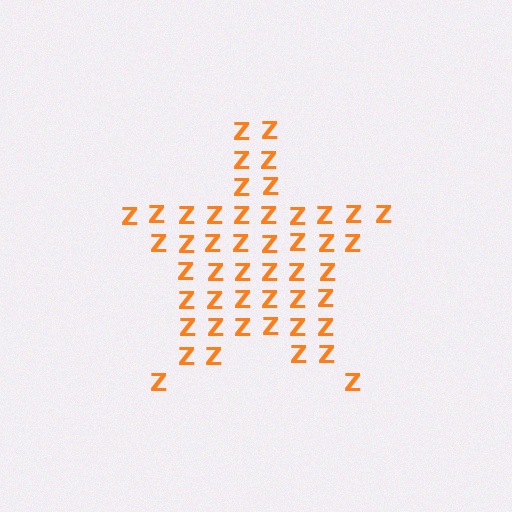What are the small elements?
The small elements are letter Z's.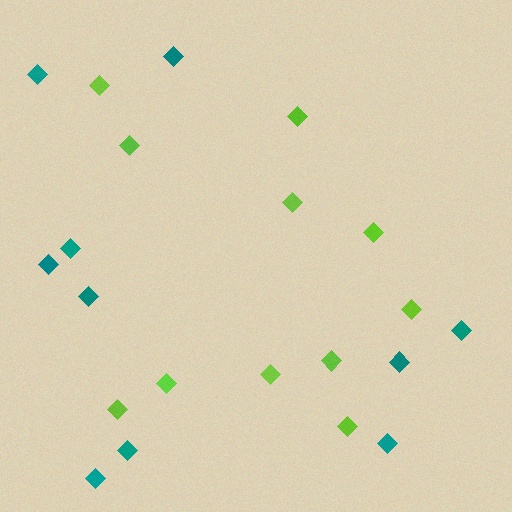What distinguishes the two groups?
There are 2 groups: one group of lime diamonds (11) and one group of teal diamonds (10).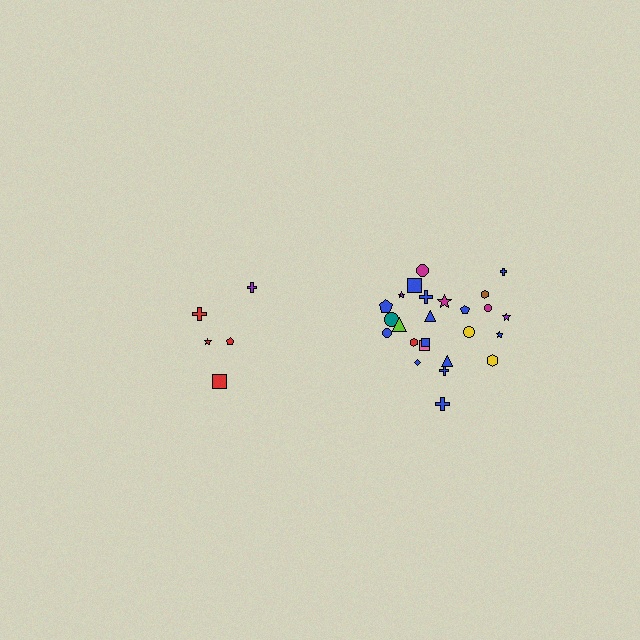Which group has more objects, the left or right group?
The right group.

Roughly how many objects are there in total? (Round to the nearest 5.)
Roughly 30 objects in total.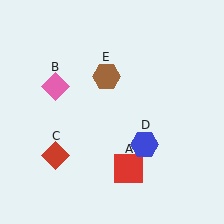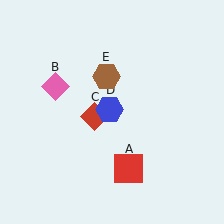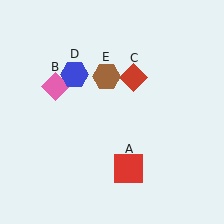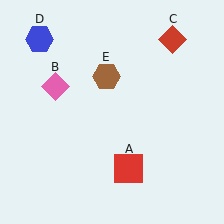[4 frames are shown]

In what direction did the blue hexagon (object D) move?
The blue hexagon (object D) moved up and to the left.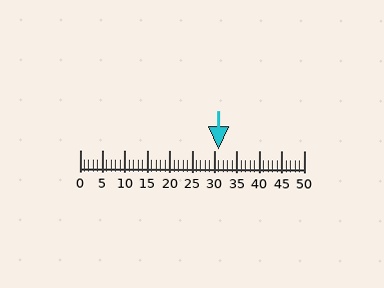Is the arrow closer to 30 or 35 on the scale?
The arrow is closer to 30.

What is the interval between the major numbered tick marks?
The major tick marks are spaced 5 units apart.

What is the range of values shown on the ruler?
The ruler shows values from 0 to 50.